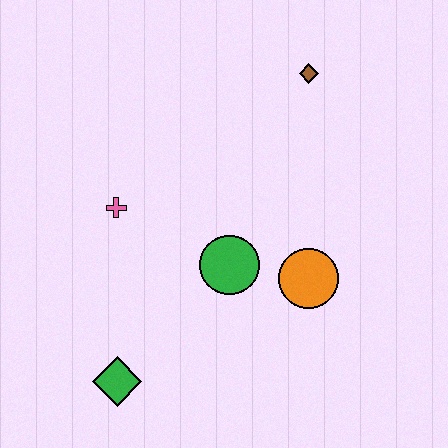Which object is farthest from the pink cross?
The brown diamond is farthest from the pink cross.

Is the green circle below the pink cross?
Yes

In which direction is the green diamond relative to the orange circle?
The green diamond is to the left of the orange circle.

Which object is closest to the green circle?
The orange circle is closest to the green circle.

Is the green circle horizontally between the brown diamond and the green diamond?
Yes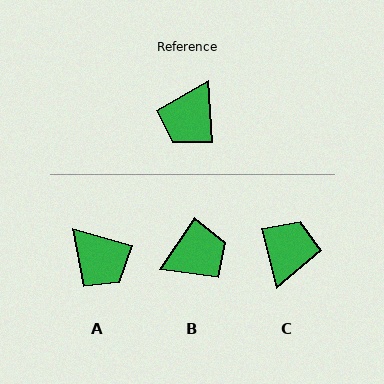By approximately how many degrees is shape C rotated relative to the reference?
Approximately 170 degrees clockwise.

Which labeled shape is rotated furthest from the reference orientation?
C, about 170 degrees away.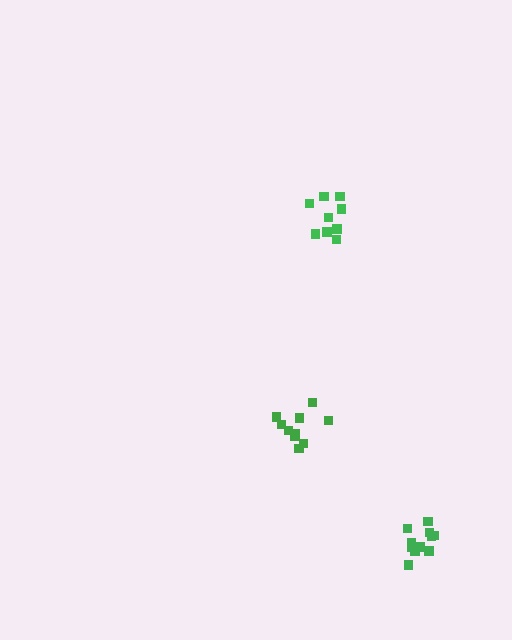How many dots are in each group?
Group 1: 10 dots, Group 2: 10 dots, Group 3: 11 dots (31 total).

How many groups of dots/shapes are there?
There are 3 groups.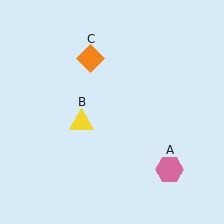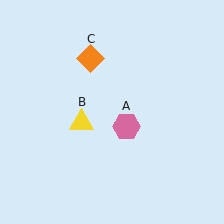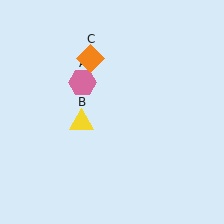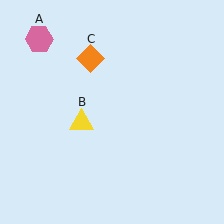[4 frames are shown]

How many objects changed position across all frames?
1 object changed position: pink hexagon (object A).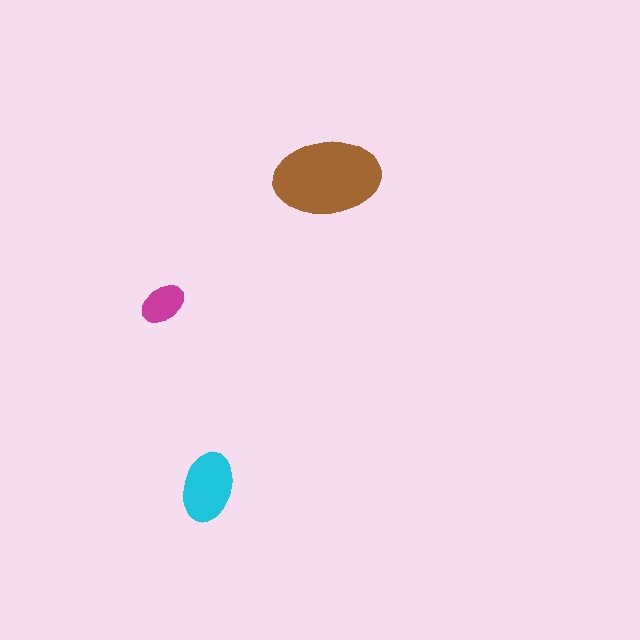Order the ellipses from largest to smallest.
the brown one, the cyan one, the magenta one.